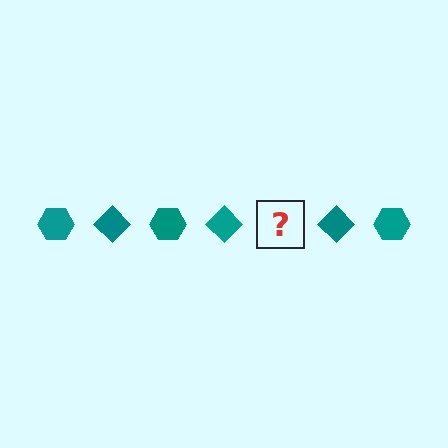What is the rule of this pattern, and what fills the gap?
The rule is that the pattern cycles through hexagon, diamond shapes in teal. The gap should be filled with a teal hexagon.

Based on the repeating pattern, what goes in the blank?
The blank should be a teal hexagon.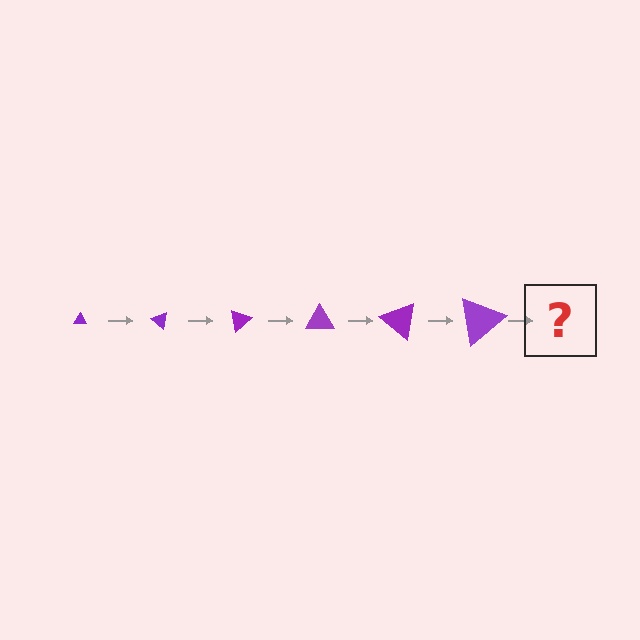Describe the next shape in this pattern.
It should be a triangle, larger than the previous one and rotated 240 degrees from the start.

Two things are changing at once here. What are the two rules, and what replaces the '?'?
The two rules are that the triangle grows larger each step and it rotates 40 degrees each step. The '?' should be a triangle, larger than the previous one and rotated 240 degrees from the start.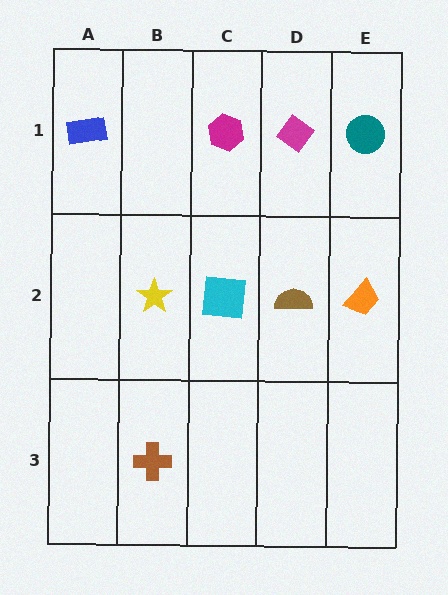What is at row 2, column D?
A brown semicircle.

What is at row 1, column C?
A magenta hexagon.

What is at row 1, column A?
A blue rectangle.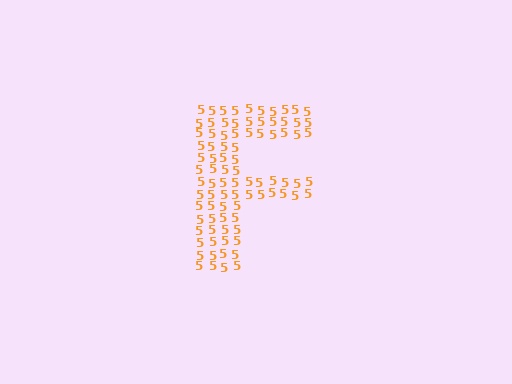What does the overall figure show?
The overall figure shows the letter F.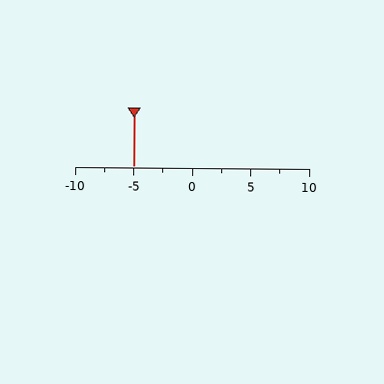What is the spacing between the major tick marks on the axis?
The major ticks are spaced 5 apart.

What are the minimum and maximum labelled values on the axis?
The axis runs from -10 to 10.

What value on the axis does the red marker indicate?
The marker indicates approximately -5.